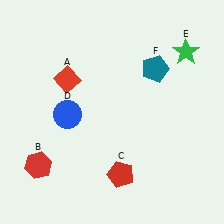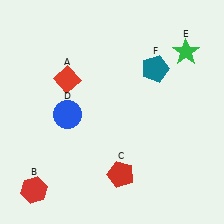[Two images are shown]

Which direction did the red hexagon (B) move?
The red hexagon (B) moved down.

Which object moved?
The red hexagon (B) moved down.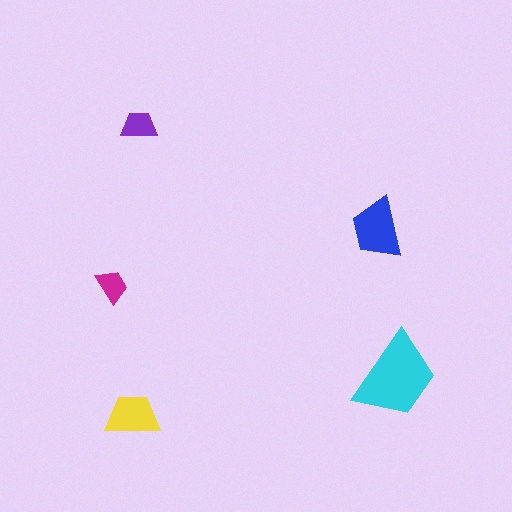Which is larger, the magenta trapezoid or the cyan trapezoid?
The cyan one.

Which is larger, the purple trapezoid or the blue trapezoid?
The blue one.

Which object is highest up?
The purple trapezoid is topmost.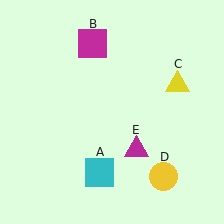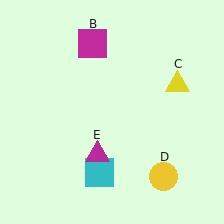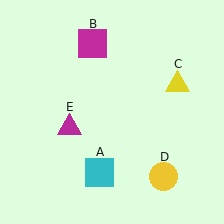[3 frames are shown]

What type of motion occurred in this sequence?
The magenta triangle (object E) rotated clockwise around the center of the scene.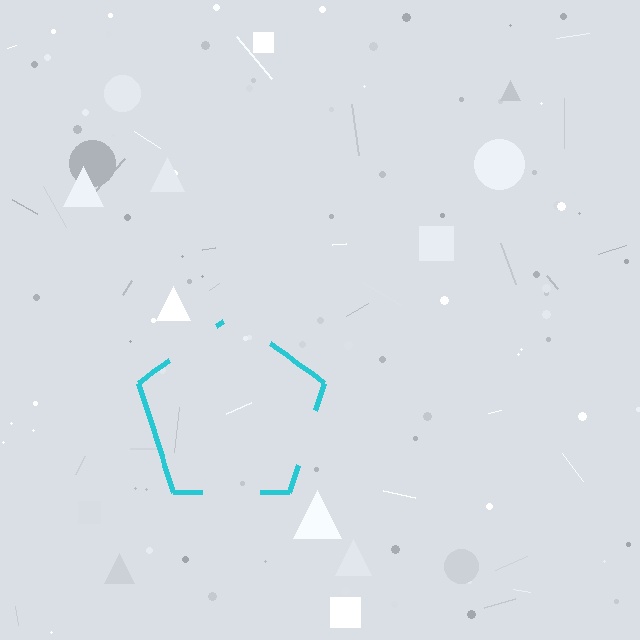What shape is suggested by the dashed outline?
The dashed outline suggests a pentagon.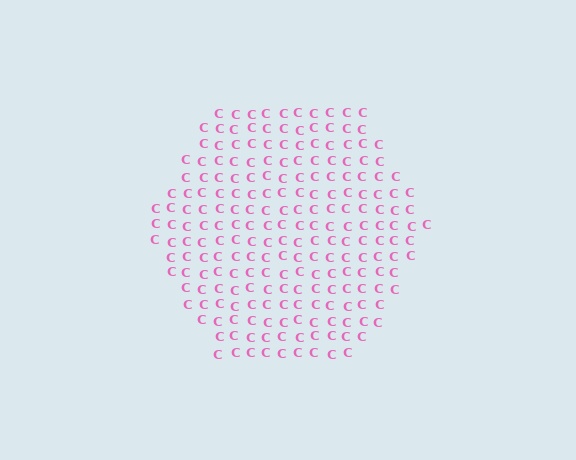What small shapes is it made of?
It is made of small letter C's.